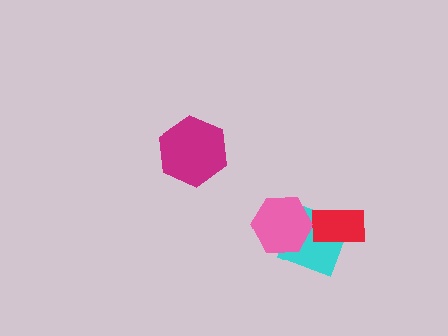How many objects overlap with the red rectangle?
1 object overlaps with the red rectangle.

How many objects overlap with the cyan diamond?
2 objects overlap with the cyan diamond.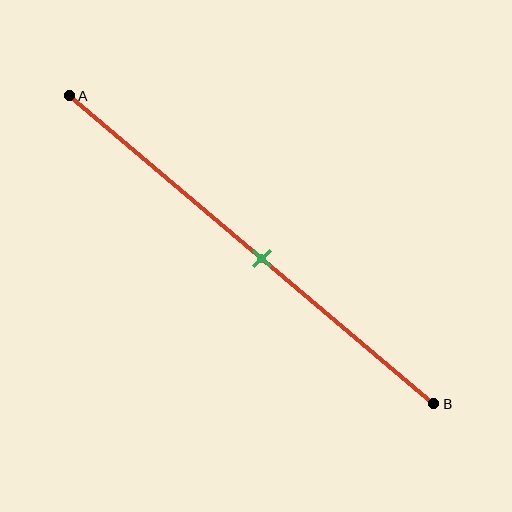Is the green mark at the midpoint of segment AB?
Yes, the mark is approximately at the midpoint.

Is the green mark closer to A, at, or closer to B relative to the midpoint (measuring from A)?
The green mark is approximately at the midpoint of segment AB.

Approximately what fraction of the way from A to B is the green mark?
The green mark is approximately 55% of the way from A to B.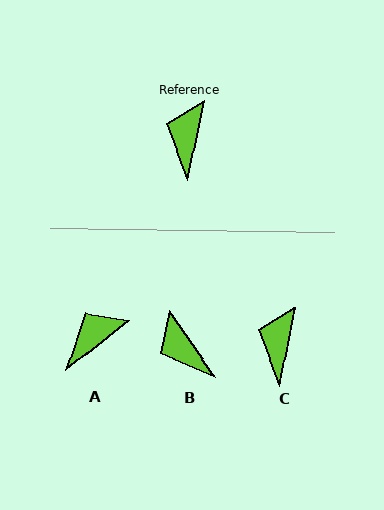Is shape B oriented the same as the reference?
No, it is off by about 46 degrees.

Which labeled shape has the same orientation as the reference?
C.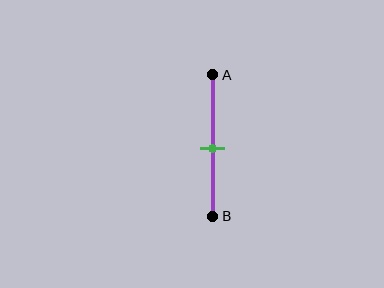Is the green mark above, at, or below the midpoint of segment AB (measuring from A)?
The green mark is approximately at the midpoint of segment AB.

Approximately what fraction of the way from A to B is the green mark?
The green mark is approximately 50% of the way from A to B.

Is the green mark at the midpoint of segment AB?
Yes, the mark is approximately at the midpoint.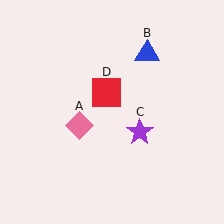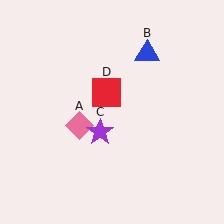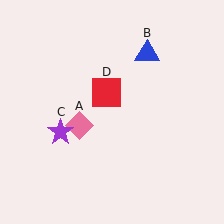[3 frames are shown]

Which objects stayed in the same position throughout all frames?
Pink diamond (object A) and blue triangle (object B) and red square (object D) remained stationary.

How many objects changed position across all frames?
1 object changed position: purple star (object C).